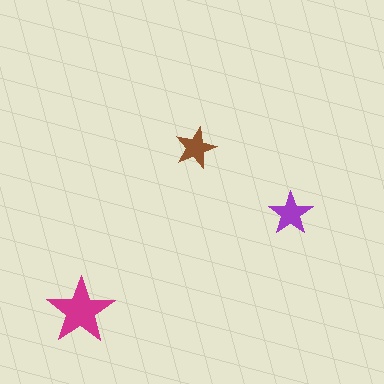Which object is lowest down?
The magenta star is bottommost.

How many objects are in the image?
There are 3 objects in the image.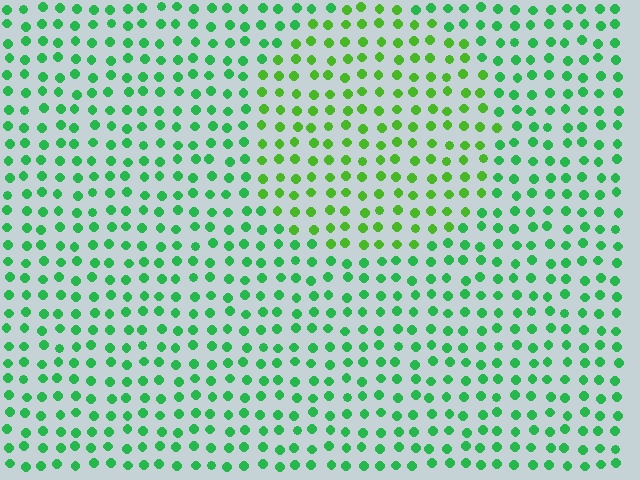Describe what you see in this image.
The image is filled with small green elements in a uniform arrangement. A circle-shaped region is visible where the elements are tinted to a slightly different hue, forming a subtle color boundary.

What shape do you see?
I see a circle.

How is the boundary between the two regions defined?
The boundary is defined purely by a slight shift in hue (about 30 degrees). Spacing, size, and orientation are identical on both sides.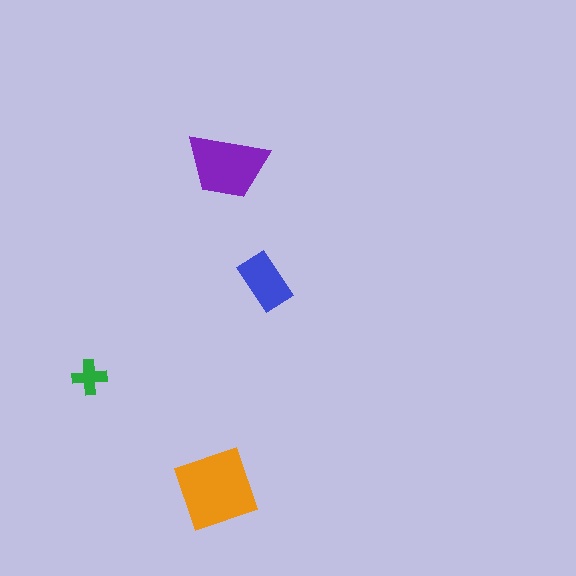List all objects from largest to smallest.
The orange square, the purple trapezoid, the blue rectangle, the green cross.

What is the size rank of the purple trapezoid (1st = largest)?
2nd.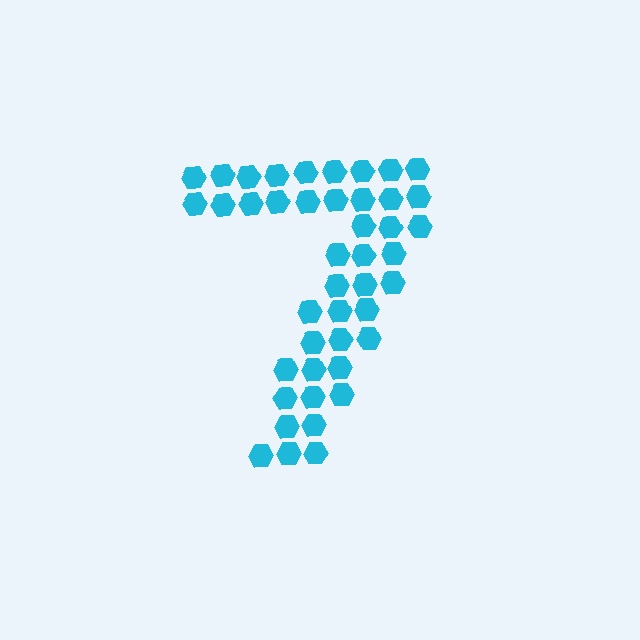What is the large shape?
The large shape is the digit 7.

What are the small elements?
The small elements are hexagons.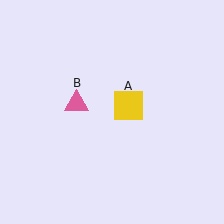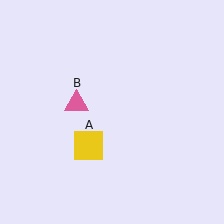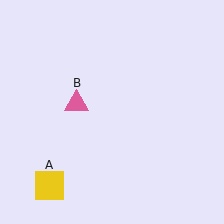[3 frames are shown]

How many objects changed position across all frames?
1 object changed position: yellow square (object A).